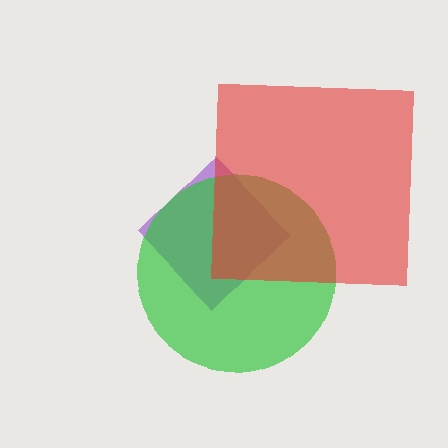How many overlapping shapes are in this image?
There are 3 overlapping shapes in the image.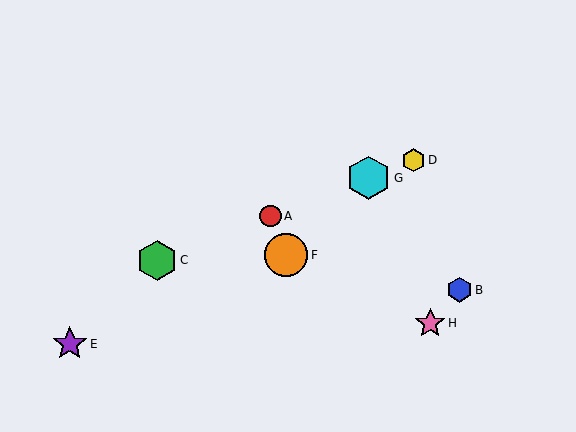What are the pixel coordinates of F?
Object F is at (286, 255).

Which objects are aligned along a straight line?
Objects A, C, D, G are aligned along a straight line.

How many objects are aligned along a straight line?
4 objects (A, C, D, G) are aligned along a straight line.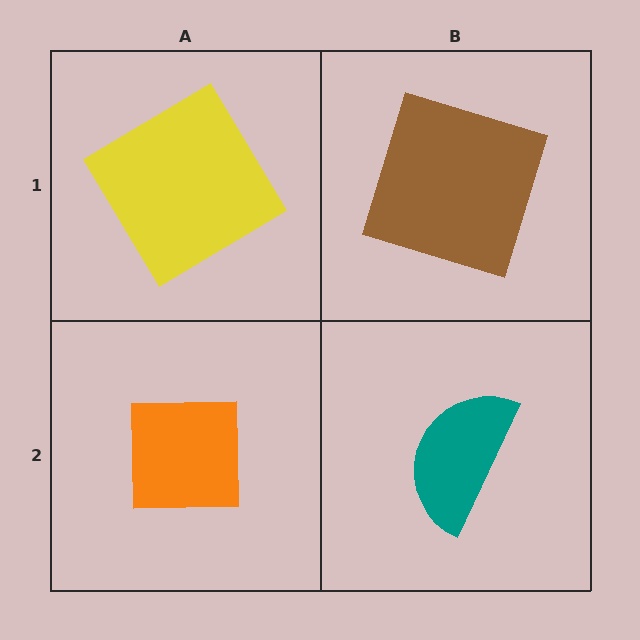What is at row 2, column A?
An orange square.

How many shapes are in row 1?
2 shapes.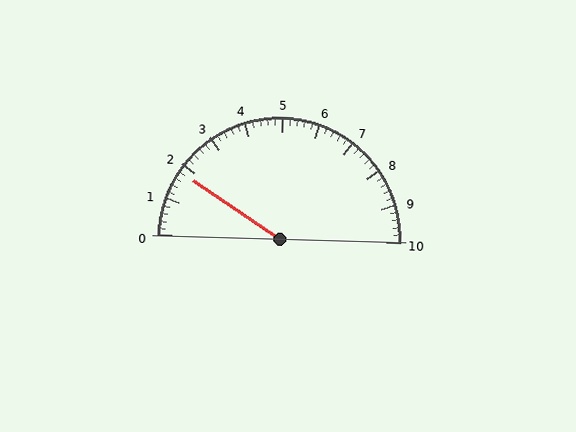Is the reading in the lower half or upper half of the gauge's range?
The reading is in the lower half of the range (0 to 10).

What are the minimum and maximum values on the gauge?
The gauge ranges from 0 to 10.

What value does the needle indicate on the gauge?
The needle indicates approximately 1.8.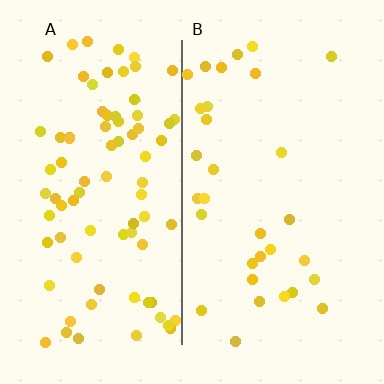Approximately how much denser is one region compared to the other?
Approximately 2.6× — region A over region B.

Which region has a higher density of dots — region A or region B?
A (the left).